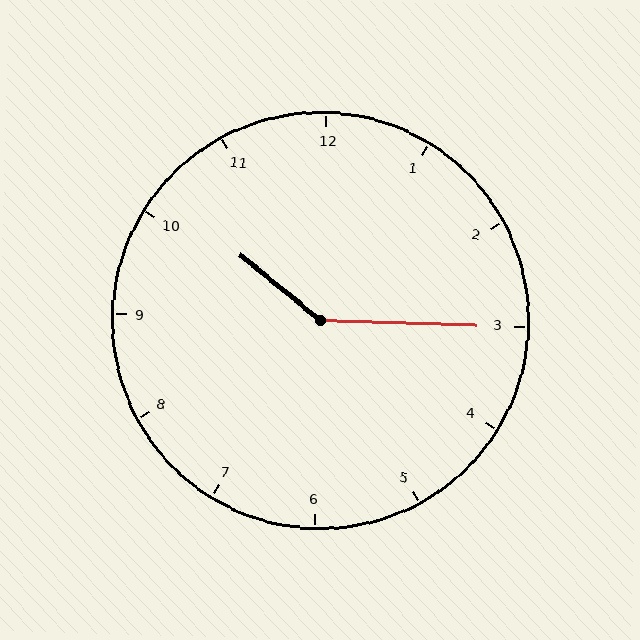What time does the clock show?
10:15.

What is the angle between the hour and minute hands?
Approximately 142 degrees.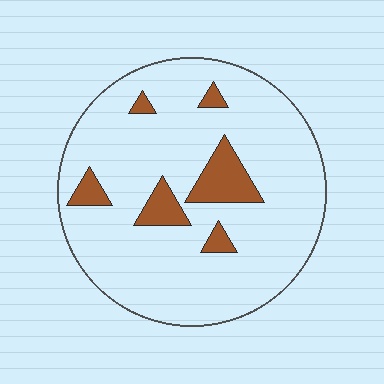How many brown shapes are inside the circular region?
6.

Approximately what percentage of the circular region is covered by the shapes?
Approximately 10%.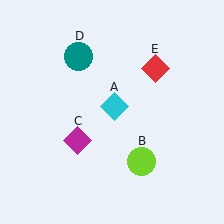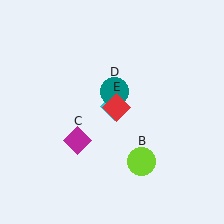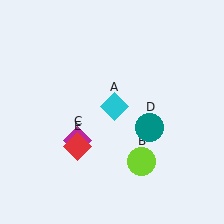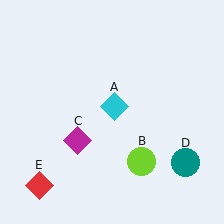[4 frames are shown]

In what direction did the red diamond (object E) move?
The red diamond (object E) moved down and to the left.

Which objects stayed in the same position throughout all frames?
Cyan diamond (object A) and lime circle (object B) and magenta diamond (object C) remained stationary.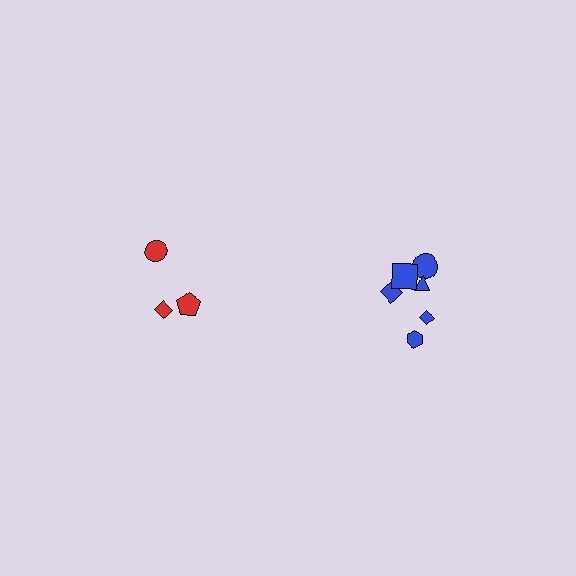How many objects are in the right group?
There are 6 objects.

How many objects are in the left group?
There are 3 objects.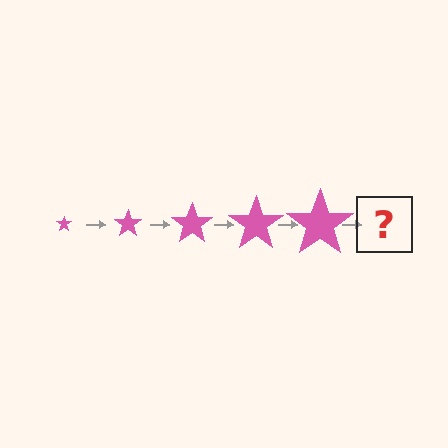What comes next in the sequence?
The next element should be a pink star, larger than the previous one.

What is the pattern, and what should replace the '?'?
The pattern is that the star gets progressively larger each step. The '?' should be a pink star, larger than the previous one.